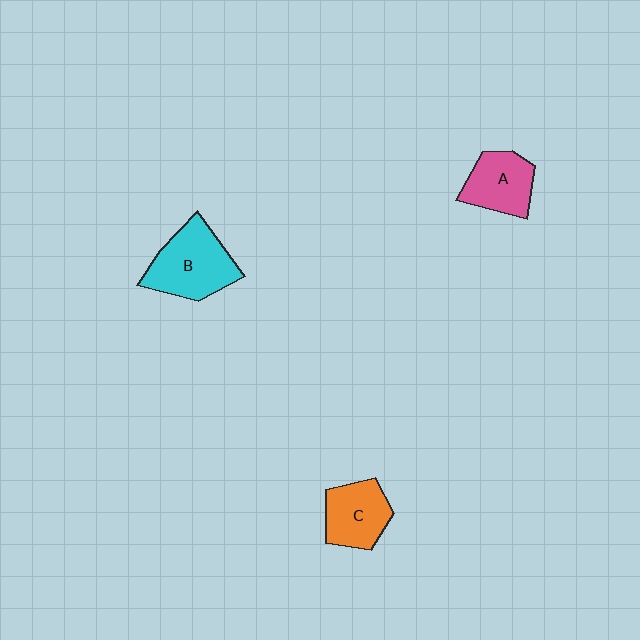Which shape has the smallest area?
Shape A (pink).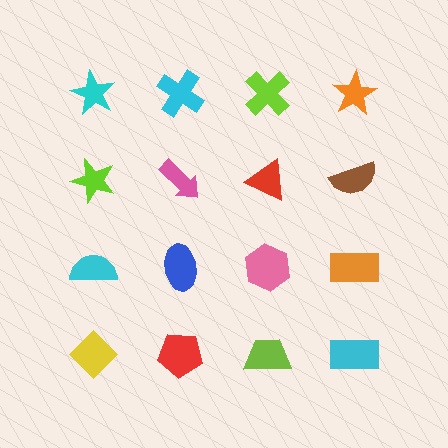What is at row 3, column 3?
A pink hexagon.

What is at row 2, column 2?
A pink arrow.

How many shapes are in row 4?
4 shapes.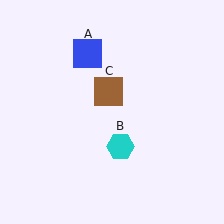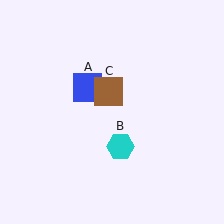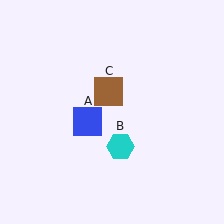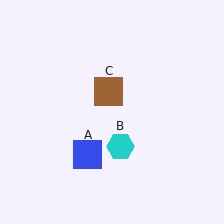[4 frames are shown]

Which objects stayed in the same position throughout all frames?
Cyan hexagon (object B) and brown square (object C) remained stationary.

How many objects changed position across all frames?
1 object changed position: blue square (object A).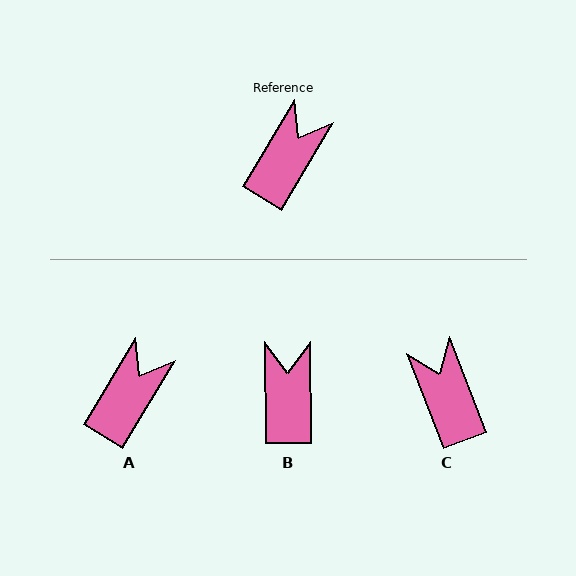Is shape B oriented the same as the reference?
No, it is off by about 31 degrees.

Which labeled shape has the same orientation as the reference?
A.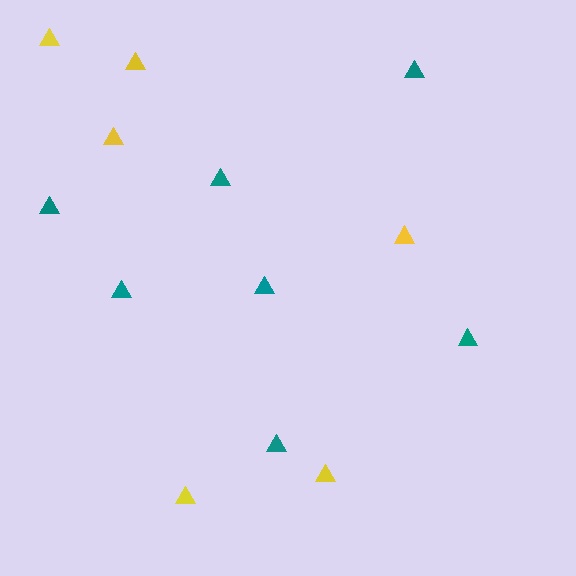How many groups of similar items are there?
There are 2 groups: one group of yellow triangles (6) and one group of teal triangles (7).